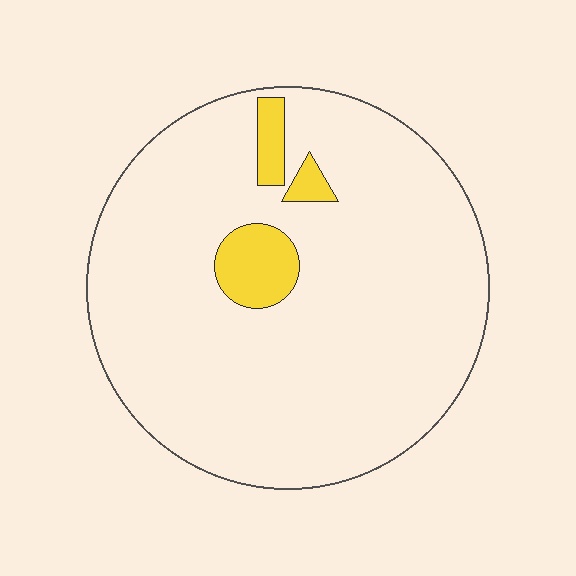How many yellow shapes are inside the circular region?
3.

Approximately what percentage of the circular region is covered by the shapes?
Approximately 10%.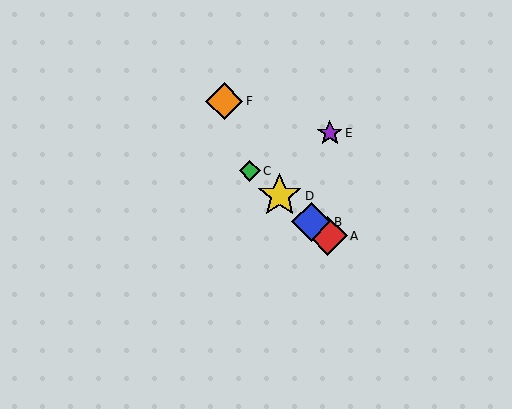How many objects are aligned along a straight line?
4 objects (A, B, C, D) are aligned along a straight line.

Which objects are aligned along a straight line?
Objects A, B, C, D are aligned along a straight line.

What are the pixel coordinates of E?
Object E is at (330, 133).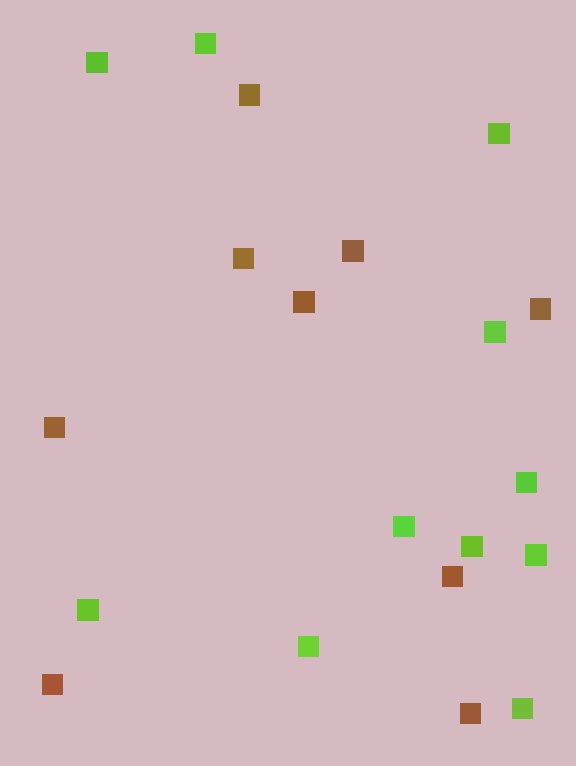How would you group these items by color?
There are 2 groups: one group of lime squares (11) and one group of brown squares (9).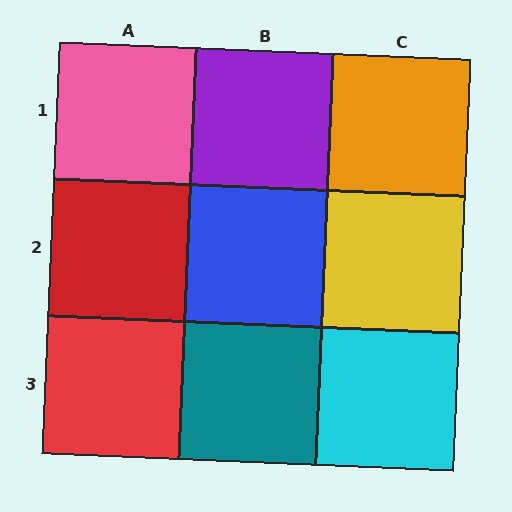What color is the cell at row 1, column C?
Orange.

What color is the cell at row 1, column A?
Pink.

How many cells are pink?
1 cell is pink.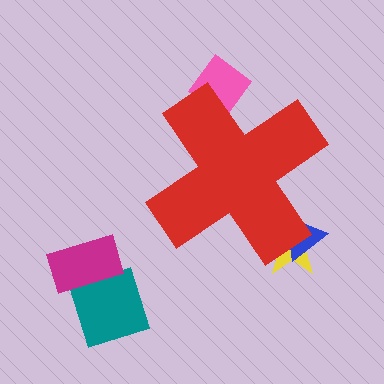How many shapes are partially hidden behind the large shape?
3 shapes are partially hidden.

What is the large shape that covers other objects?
A red cross.